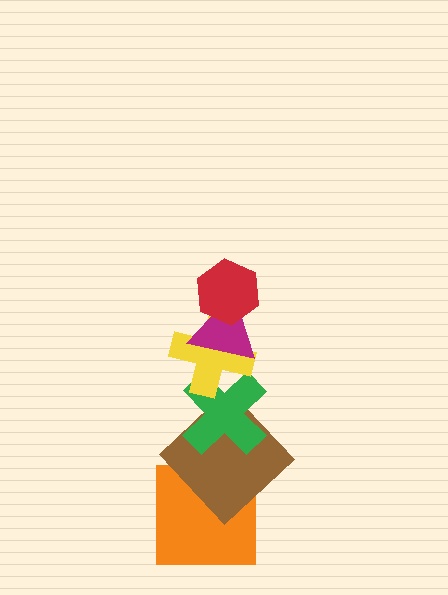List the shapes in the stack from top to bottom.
From top to bottom: the red hexagon, the magenta triangle, the yellow cross, the green cross, the brown diamond, the orange square.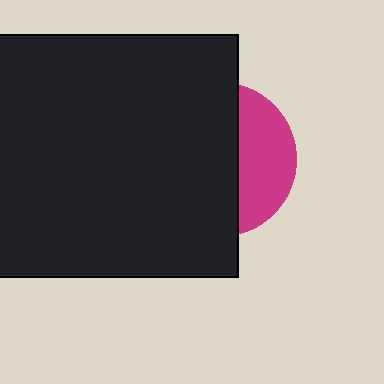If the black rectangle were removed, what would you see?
You would see the complete magenta circle.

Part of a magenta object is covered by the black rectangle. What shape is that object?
It is a circle.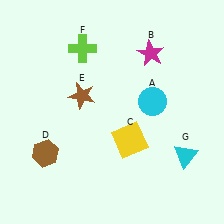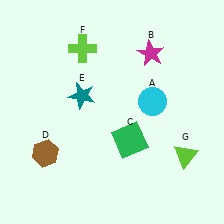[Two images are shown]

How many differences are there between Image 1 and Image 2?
There are 3 differences between the two images.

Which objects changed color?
C changed from yellow to green. E changed from brown to teal. G changed from cyan to lime.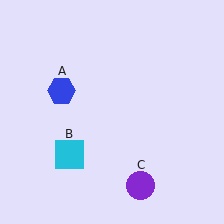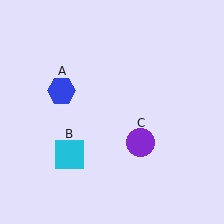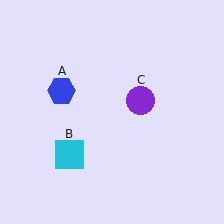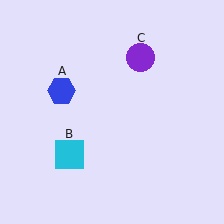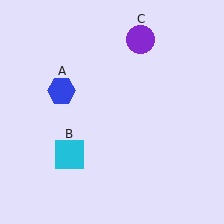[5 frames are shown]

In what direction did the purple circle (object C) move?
The purple circle (object C) moved up.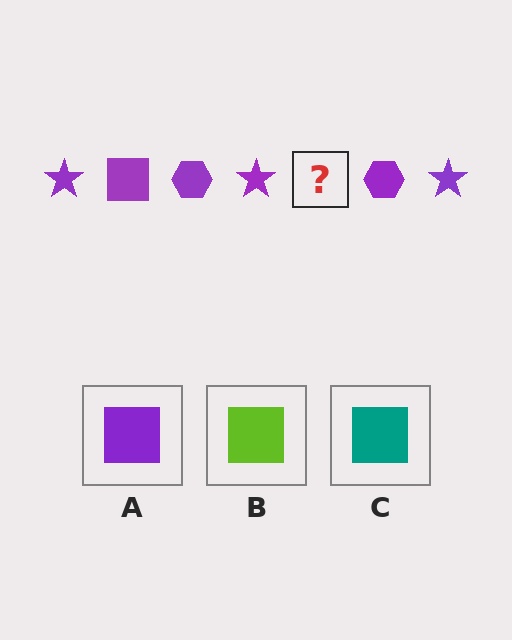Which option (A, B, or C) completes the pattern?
A.